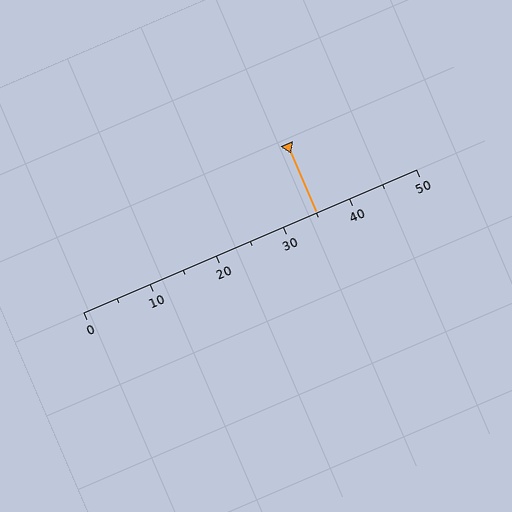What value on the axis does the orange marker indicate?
The marker indicates approximately 35.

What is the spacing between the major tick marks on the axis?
The major ticks are spaced 10 apart.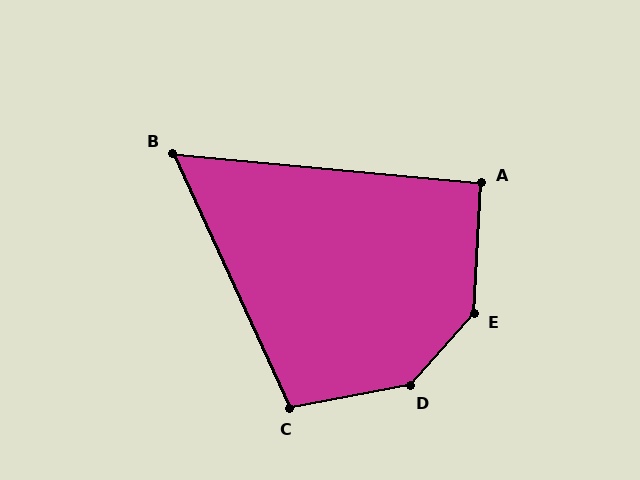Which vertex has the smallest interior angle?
B, at approximately 60 degrees.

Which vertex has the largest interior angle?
D, at approximately 143 degrees.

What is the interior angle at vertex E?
Approximately 141 degrees (obtuse).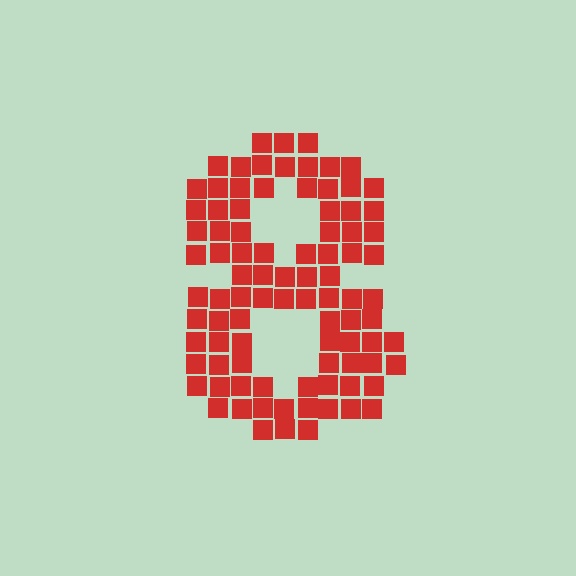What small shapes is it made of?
It is made of small squares.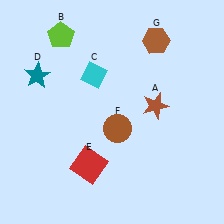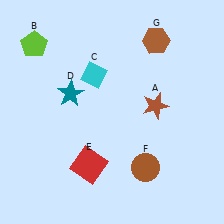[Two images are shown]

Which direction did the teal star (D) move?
The teal star (D) moved right.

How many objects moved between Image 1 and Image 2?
3 objects moved between the two images.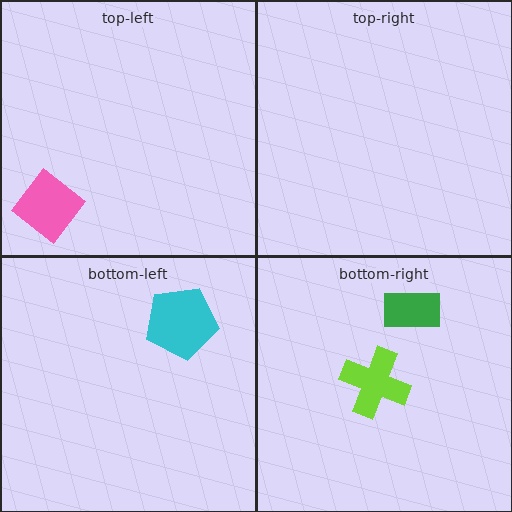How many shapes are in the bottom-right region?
2.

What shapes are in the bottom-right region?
The green rectangle, the lime cross.